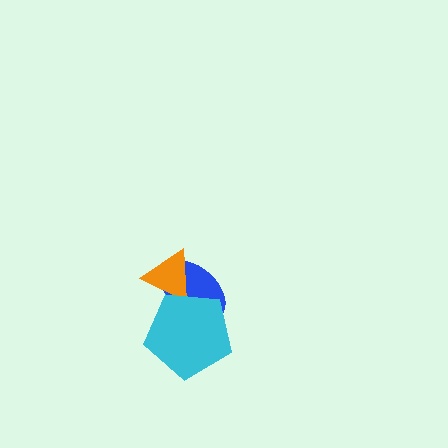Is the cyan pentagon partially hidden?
No, no other shape covers it.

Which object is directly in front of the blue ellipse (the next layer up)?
The orange triangle is directly in front of the blue ellipse.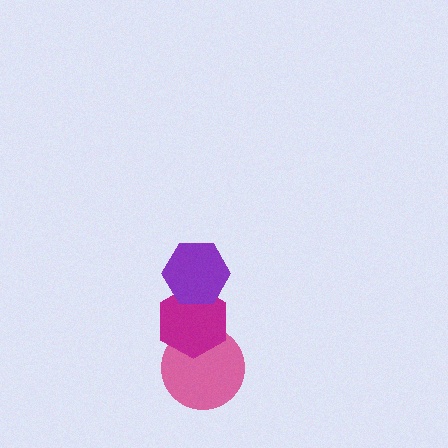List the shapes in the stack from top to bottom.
From top to bottom: the purple hexagon, the magenta hexagon, the pink circle.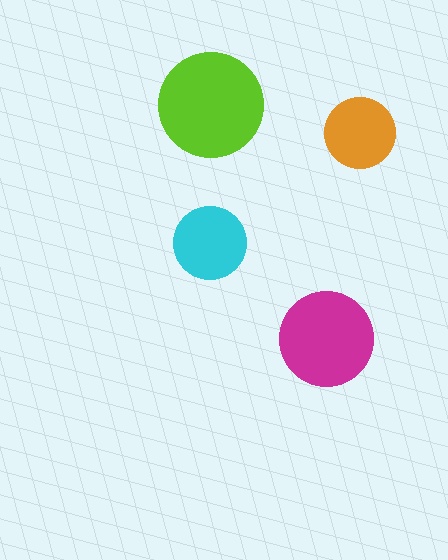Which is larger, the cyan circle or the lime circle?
The lime one.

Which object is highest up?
The lime circle is topmost.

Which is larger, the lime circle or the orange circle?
The lime one.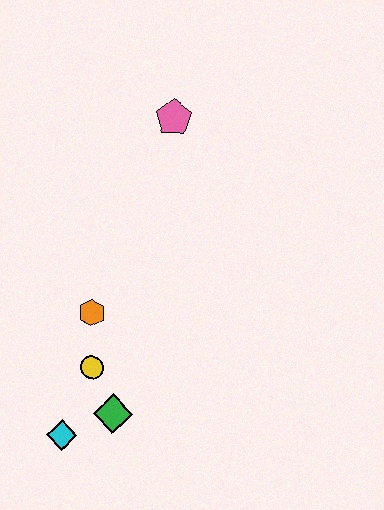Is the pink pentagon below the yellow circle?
No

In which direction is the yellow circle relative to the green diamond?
The yellow circle is above the green diamond.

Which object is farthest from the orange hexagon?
The pink pentagon is farthest from the orange hexagon.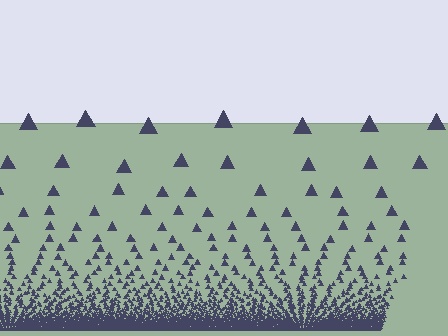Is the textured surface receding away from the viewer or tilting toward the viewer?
The surface appears to tilt toward the viewer. Texture elements get larger and sparser toward the top.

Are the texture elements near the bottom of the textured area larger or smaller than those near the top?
Smaller. The gradient is inverted — elements near the bottom are smaller and denser.